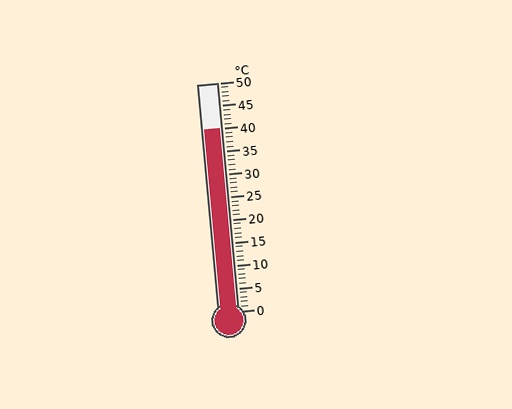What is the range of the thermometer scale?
The thermometer scale ranges from 0°C to 50°C.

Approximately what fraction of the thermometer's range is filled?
The thermometer is filled to approximately 80% of its range.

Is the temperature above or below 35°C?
The temperature is above 35°C.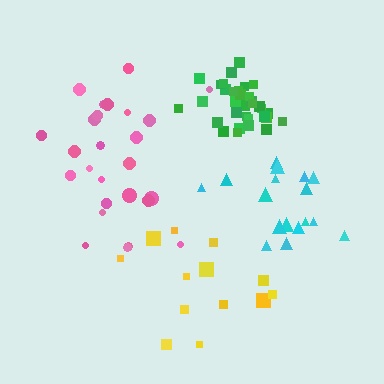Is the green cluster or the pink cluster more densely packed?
Green.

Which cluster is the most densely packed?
Green.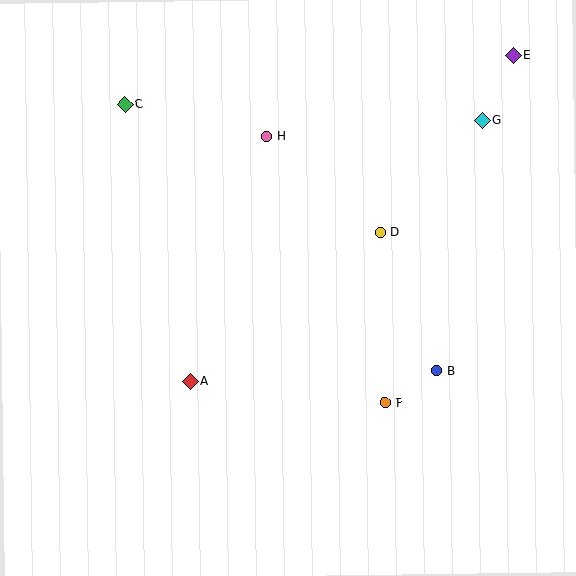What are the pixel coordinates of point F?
Point F is at (385, 402).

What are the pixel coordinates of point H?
Point H is at (267, 136).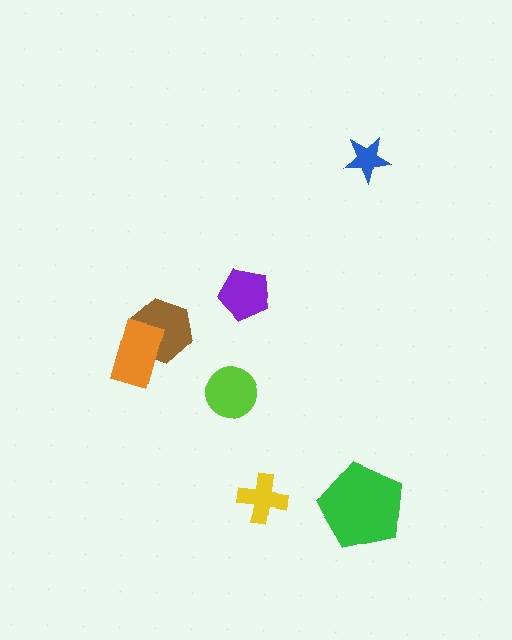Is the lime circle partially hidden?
No, no other shape covers it.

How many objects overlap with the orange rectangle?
1 object overlaps with the orange rectangle.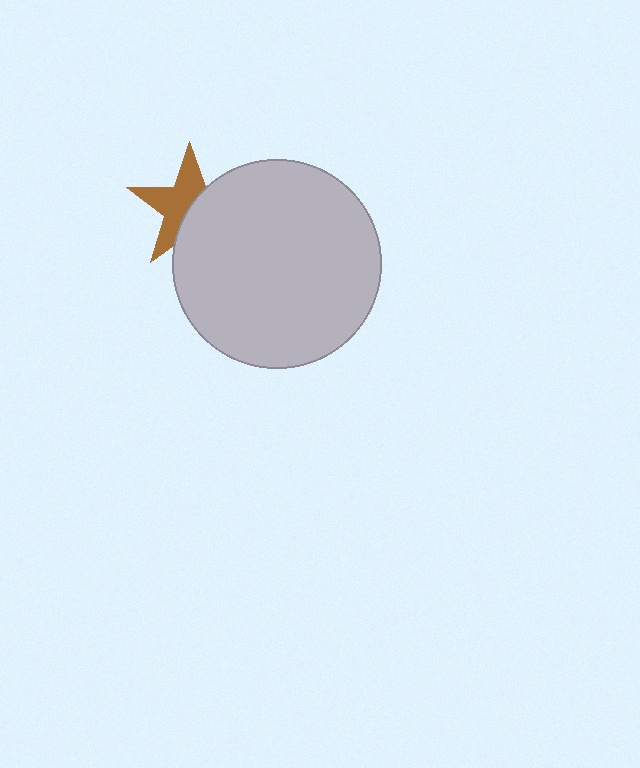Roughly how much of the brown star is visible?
About half of it is visible (roughly 54%).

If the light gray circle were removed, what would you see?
You would see the complete brown star.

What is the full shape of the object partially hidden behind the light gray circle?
The partially hidden object is a brown star.